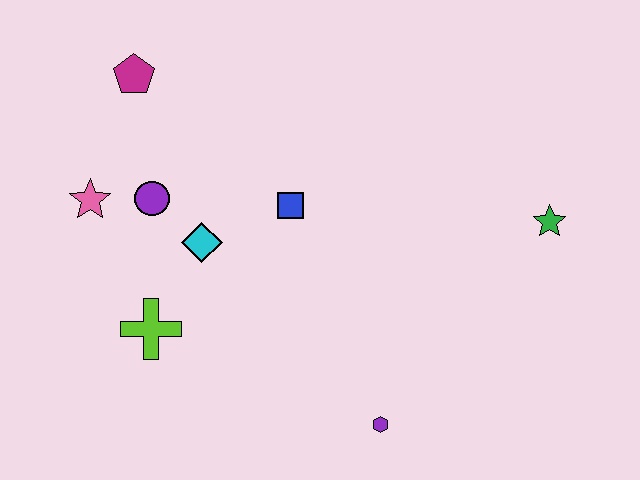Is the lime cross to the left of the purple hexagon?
Yes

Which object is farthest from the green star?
The pink star is farthest from the green star.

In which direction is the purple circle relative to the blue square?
The purple circle is to the left of the blue square.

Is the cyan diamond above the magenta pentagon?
No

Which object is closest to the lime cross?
The cyan diamond is closest to the lime cross.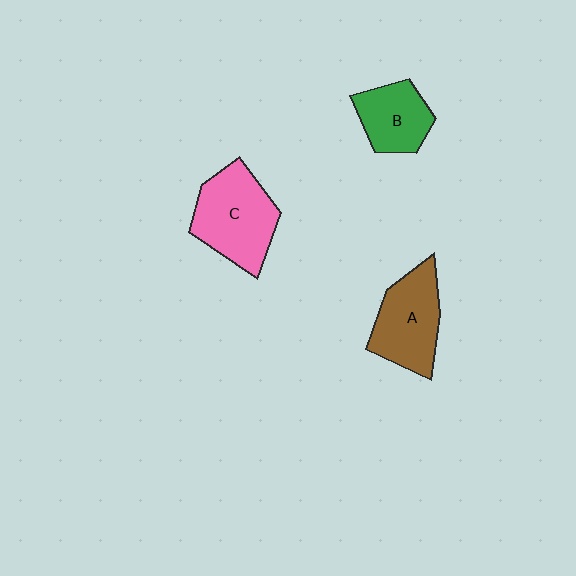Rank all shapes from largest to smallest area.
From largest to smallest: C (pink), A (brown), B (green).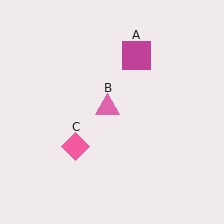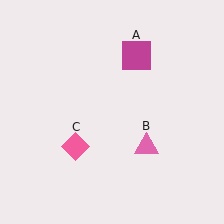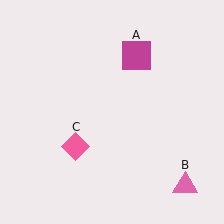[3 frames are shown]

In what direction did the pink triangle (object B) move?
The pink triangle (object B) moved down and to the right.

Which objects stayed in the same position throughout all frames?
Magenta square (object A) and pink diamond (object C) remained stationary.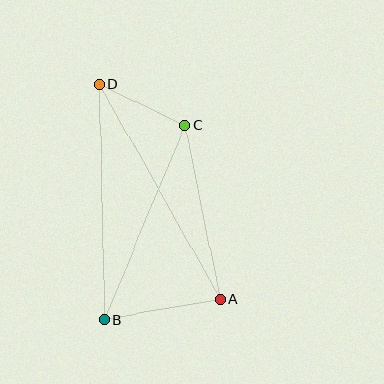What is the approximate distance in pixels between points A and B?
The distance between A and B is approximately 118 pixels.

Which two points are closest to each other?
Points C and D are closest to each other.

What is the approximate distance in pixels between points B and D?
The distance between B and D is approximately 235 pixels.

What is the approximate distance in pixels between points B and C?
The distance between B and C is approximately 210 pixels.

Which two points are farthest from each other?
Points A and D are farthest from each other.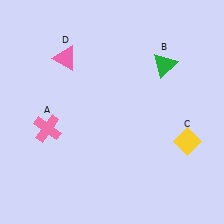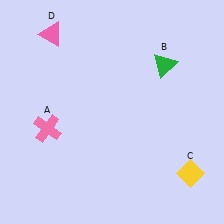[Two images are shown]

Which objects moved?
The objects that moved are: the yellow diamond (C), the pink triangle (D).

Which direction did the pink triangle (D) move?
The pink triangle (D) moved up.